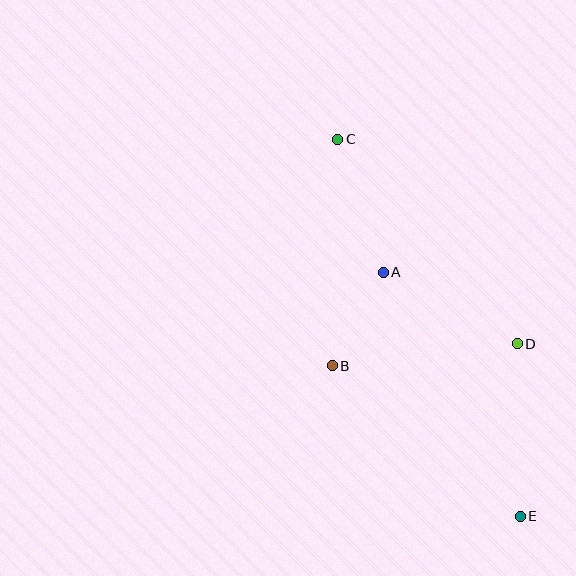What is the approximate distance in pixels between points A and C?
The distance between A and C is approximately 141 pixels.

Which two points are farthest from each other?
Points C and E are farthest from each other.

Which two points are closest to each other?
Points A and B are closest to each other.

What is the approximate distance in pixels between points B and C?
The distance between B and C is approximately 226 pixels.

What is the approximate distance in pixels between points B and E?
The distance between B and E is approximately 241 pixels.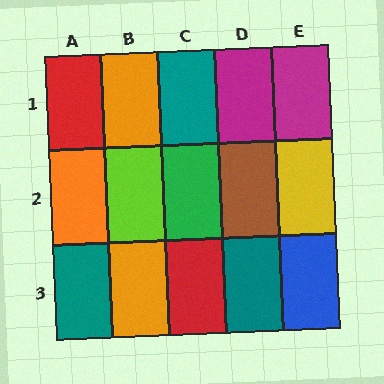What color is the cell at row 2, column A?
Orange.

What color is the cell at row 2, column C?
Green.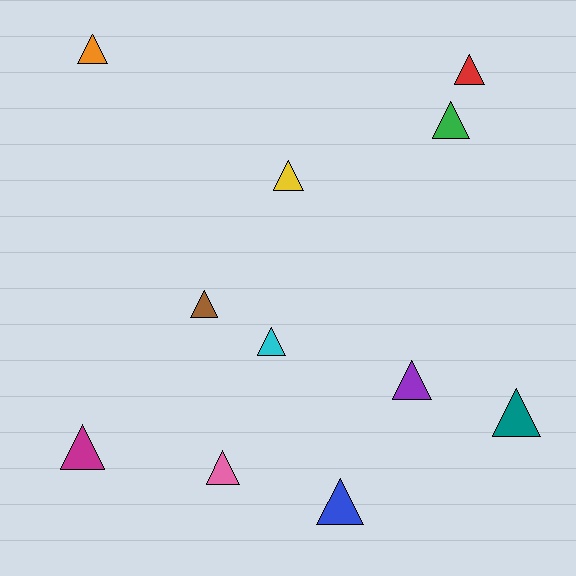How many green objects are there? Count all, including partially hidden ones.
There is 1 green object.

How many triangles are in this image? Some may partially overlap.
There are 11 triangles.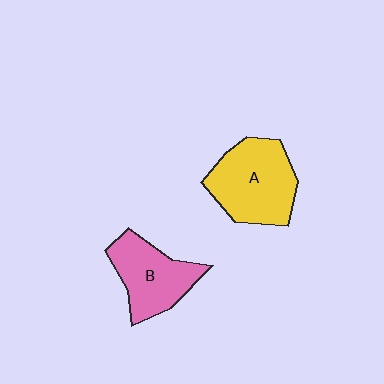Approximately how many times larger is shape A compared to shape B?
Approximately 1.3 times.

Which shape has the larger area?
Shape A (yellow).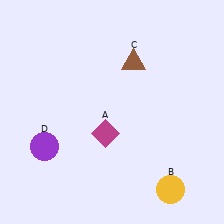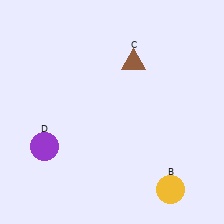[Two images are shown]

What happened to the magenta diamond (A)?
The magenta diamond (A) was removed in Image 2. It was in the bottom-left area of Image 1.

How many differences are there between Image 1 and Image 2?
There is 1 difference between the two images.